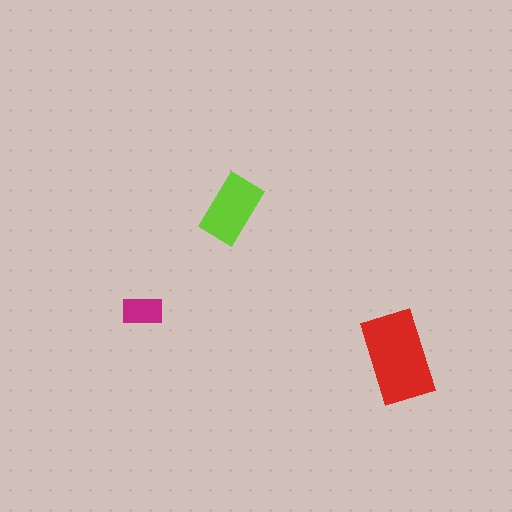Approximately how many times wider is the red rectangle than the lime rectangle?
About 1.5 times wider.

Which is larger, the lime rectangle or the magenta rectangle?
The lime one.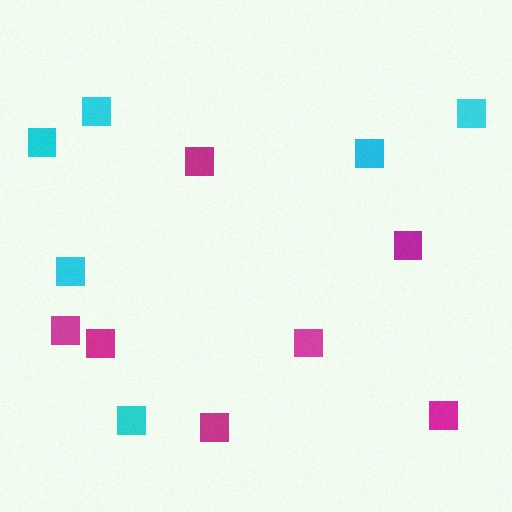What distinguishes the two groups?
There are 2 groups: one group of cyan squares (6) and one group of magenta squares (7).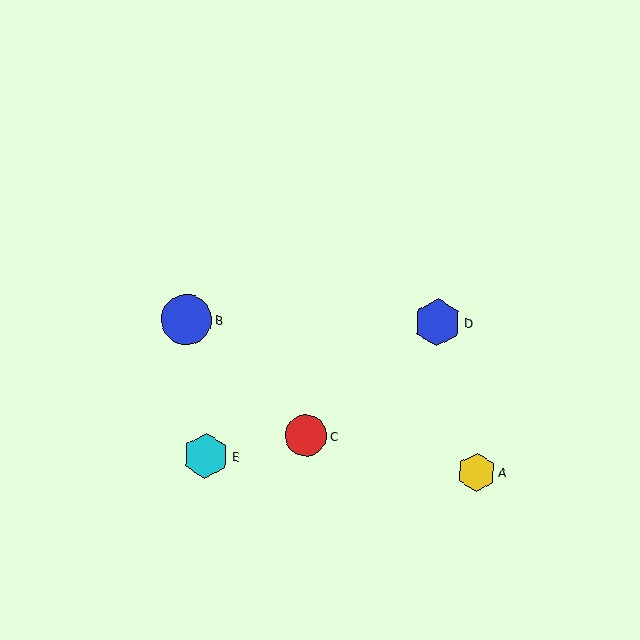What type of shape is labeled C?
Shape C is a red circle.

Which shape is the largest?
The blue circle (labeled B) is the largest.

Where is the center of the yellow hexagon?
The center of the yellow hexagon is at (477, 472).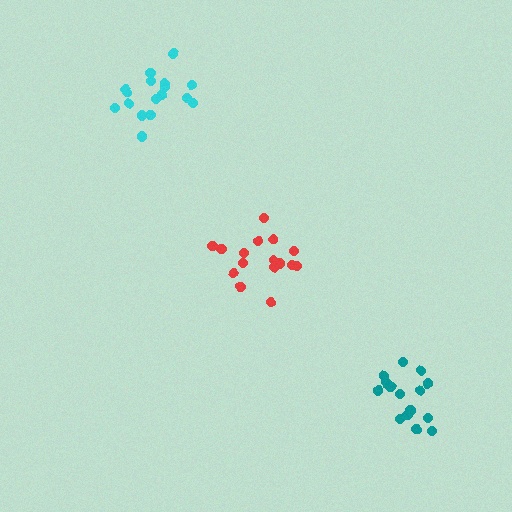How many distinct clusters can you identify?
There are 3 distinct clusters.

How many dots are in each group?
Group 1: 17 dots, Group 2: 15 dots, Group 3: 17 dots (49 total).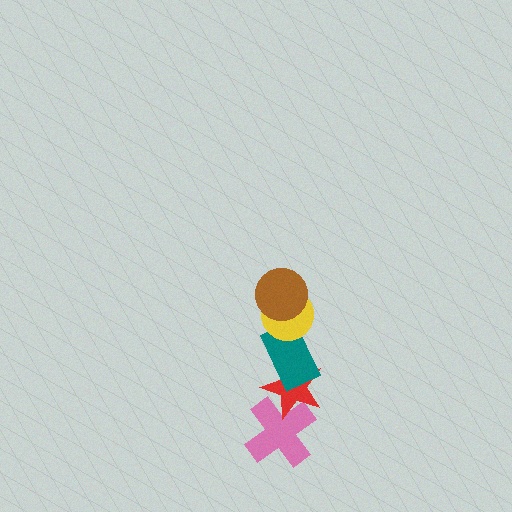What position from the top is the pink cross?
The pink cross is 5th from the top.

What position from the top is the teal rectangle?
The teal rectangle is 3rd from the top.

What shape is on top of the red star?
The teal rectangle is on top of the red star.